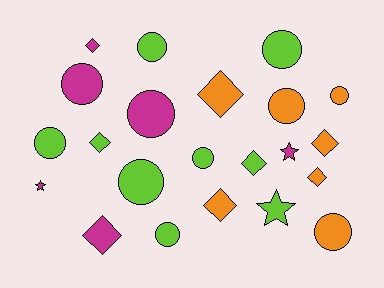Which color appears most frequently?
Lime, with 9 objects.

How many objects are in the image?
There are 22 objects.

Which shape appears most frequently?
Circle, with 11 objects.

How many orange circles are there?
There are 3 orange circles.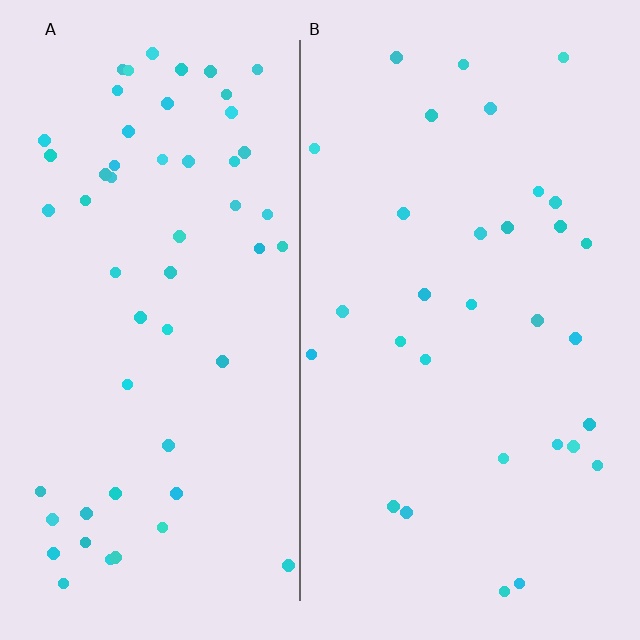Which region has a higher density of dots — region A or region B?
A (the left).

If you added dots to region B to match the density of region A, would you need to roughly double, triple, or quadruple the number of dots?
Approximately double.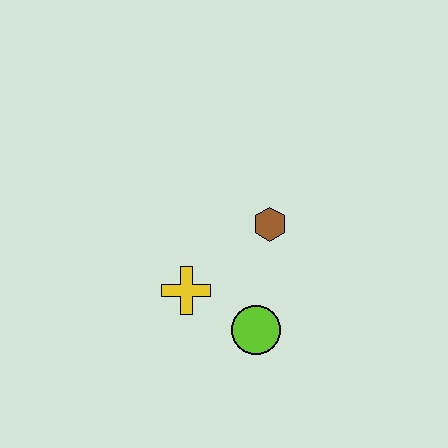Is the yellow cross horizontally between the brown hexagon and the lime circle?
No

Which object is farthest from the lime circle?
The brown hexagon is farthest from the lime circle.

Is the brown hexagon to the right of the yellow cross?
Yes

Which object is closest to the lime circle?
The yellow cross is closest to the lime circle.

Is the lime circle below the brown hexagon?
Yes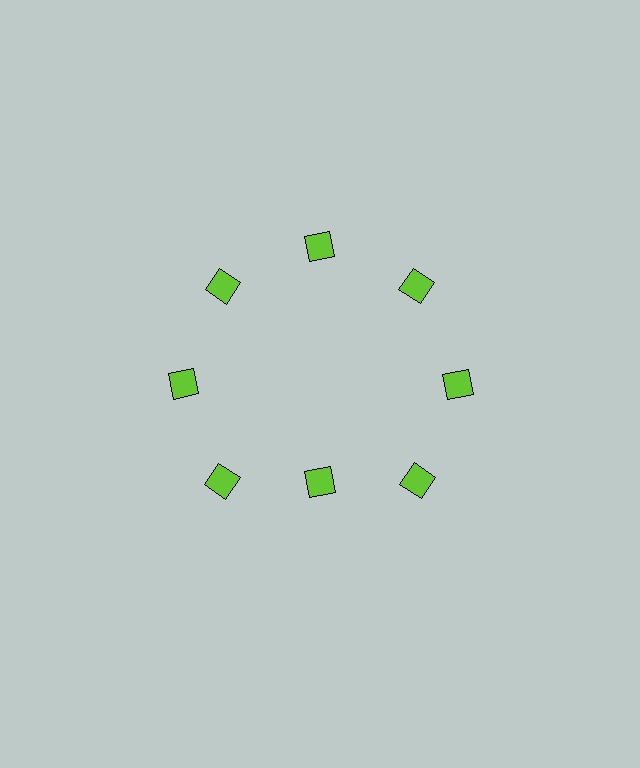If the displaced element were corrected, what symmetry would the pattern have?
It would have 8-fold rotational symmetry — the pattern would map onto itself every 45 degrees.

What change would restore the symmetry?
The symmetry would be restored by moving it outward, back onto the ring so that all 8 squares sit at equal angles and equal distance from the center.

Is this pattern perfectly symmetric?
No. The 8 lime squares are arranged in a ring, but one element near the 6 o'clock position is pulled inward toward the center, breaking the 8-fold rotational symmetry.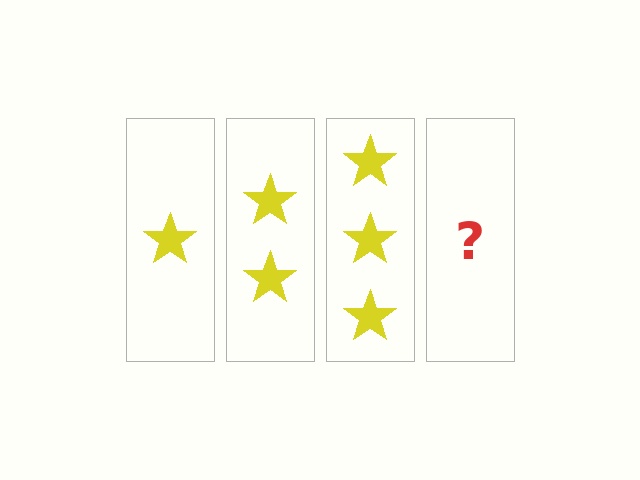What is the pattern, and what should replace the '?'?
The pattern is that each step adds one more star. The '?' should be 4 stars.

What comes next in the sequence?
The next element should be 4 stars.